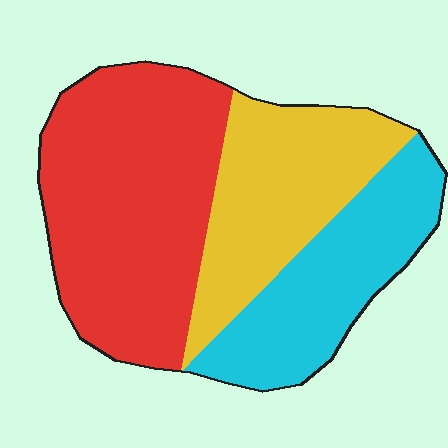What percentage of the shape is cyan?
Cyan takes up about one quarter (1/4) of the shape.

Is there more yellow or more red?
Red.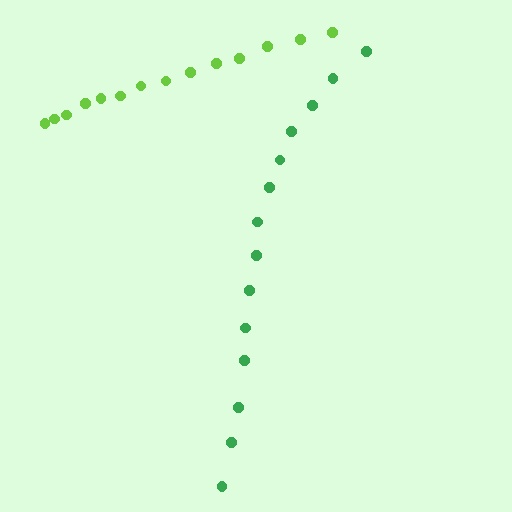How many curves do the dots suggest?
There are 2 distinct paths.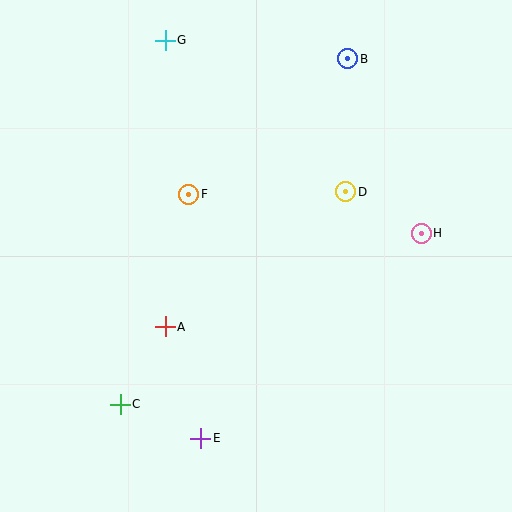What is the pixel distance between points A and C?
The distance between A and C is 90 pixels.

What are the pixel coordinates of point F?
Point F is at (189, 194).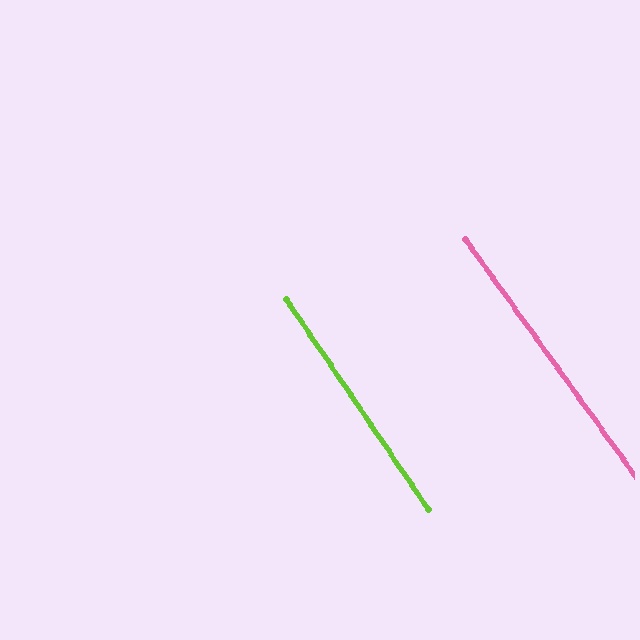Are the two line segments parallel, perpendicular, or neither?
Parallel — their directions differ by only 1.3°.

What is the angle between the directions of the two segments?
Approximately 1 degree.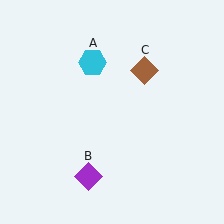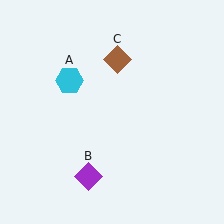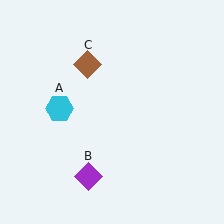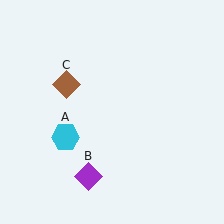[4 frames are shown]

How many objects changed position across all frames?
2 objects changed position: cyan hexagon (object A), brown diamond (object C).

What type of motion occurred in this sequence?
The cyan hexagon (object A), brown diamond (object C) rotated counterclockwise around the center of the scene.